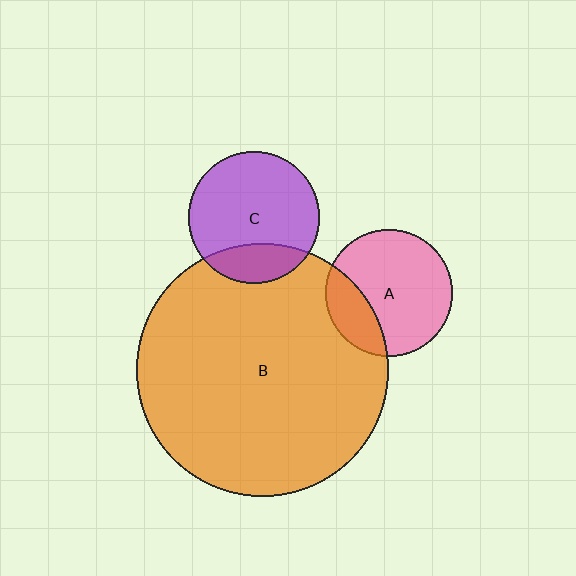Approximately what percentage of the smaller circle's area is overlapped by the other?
Approximately 25%.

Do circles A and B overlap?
Yes.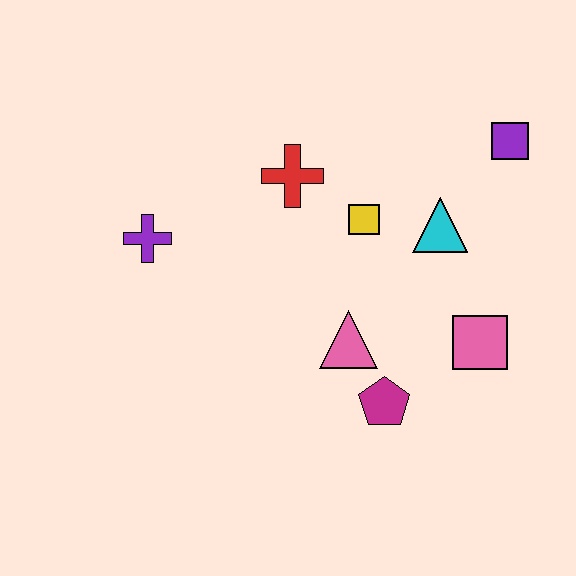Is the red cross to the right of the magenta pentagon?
No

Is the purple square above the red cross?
Yes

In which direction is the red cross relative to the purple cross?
The red cross is to the right of the purple cross.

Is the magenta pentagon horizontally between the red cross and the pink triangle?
No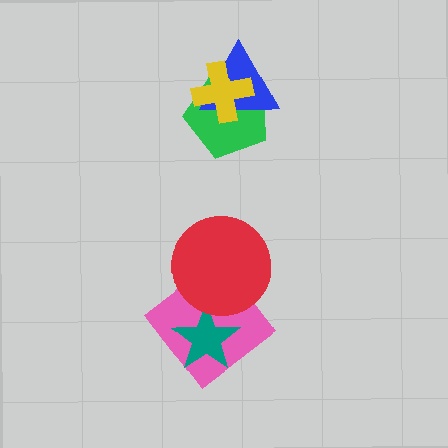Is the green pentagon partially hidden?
Yes, it is partially covered by another shape.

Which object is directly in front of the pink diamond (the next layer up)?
The teal star is directly in front of the pink diamond.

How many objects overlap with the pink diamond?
2 objects overlap with the pink diamond.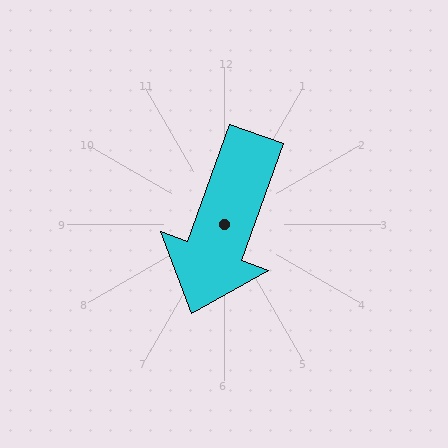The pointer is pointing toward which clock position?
Roughly 7 o'clock.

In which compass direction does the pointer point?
South.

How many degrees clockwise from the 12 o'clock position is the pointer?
Approximately 200 degrees.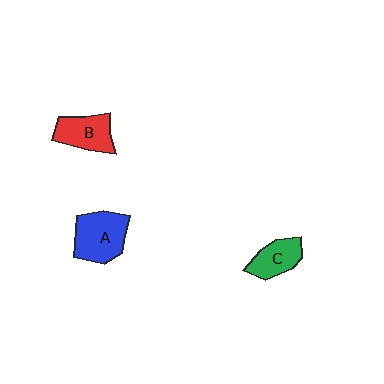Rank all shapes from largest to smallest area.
From largest to smallest: A (blue), B (red), C (green).